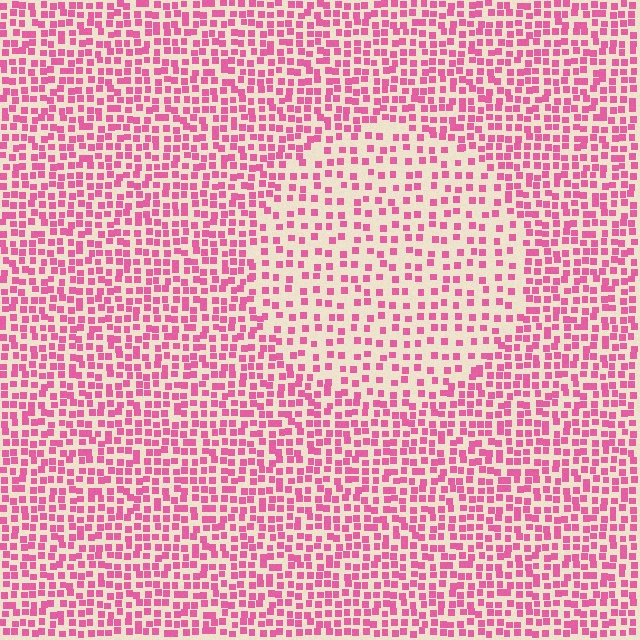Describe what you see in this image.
The image contains small pink elements arranged at two different densities. A circle-shaped region is visible where the elements are less densely packed than the surrounding area.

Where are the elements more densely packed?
The elements are more densely packed outside the circle boundary.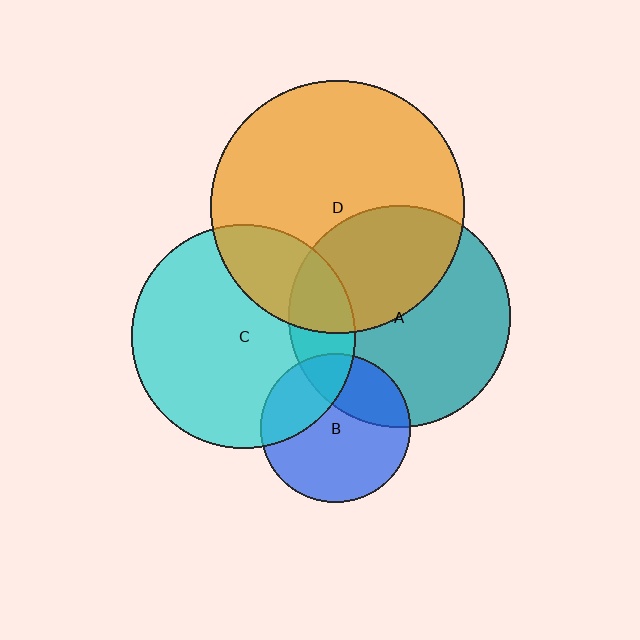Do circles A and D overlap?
Yes.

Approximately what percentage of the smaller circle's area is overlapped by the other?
Approximately 40%.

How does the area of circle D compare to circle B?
Approximately 2.9 times.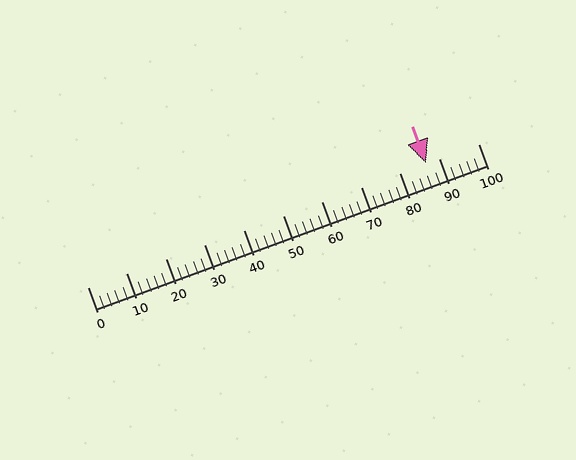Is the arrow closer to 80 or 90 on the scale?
The arrow is closer to 90.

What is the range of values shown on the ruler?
The ruler shows values from 0 to 100.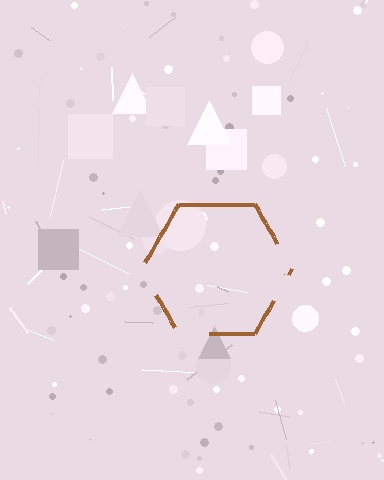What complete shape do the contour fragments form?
The contour fragments form a hexagon.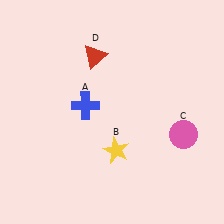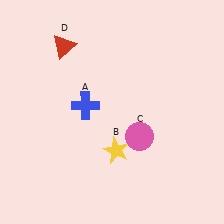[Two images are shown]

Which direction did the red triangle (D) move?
The red triangle (D) moved left.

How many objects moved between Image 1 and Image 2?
2 objects moved between the two images.